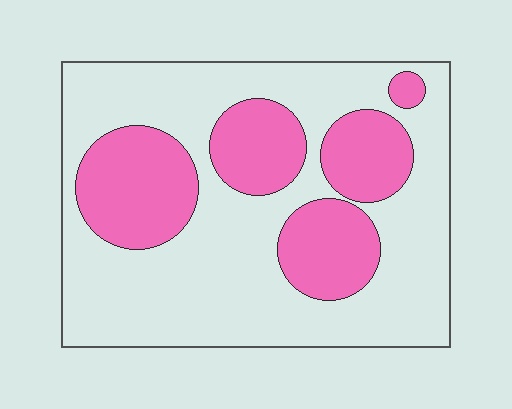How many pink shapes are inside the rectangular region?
5.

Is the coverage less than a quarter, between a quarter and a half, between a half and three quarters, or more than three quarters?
Between a quarter and a half.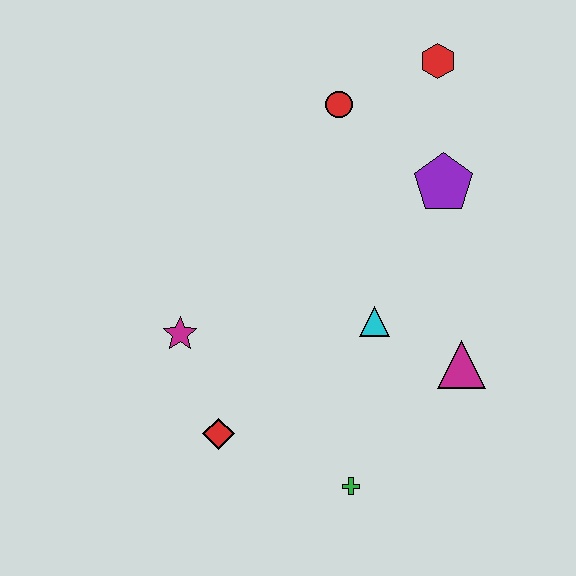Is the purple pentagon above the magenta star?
Yes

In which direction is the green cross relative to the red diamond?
The green cross is to the right of the red diamond.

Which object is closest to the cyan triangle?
The magenta triangle is closest to the cyan triangle.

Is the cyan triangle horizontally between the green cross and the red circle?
No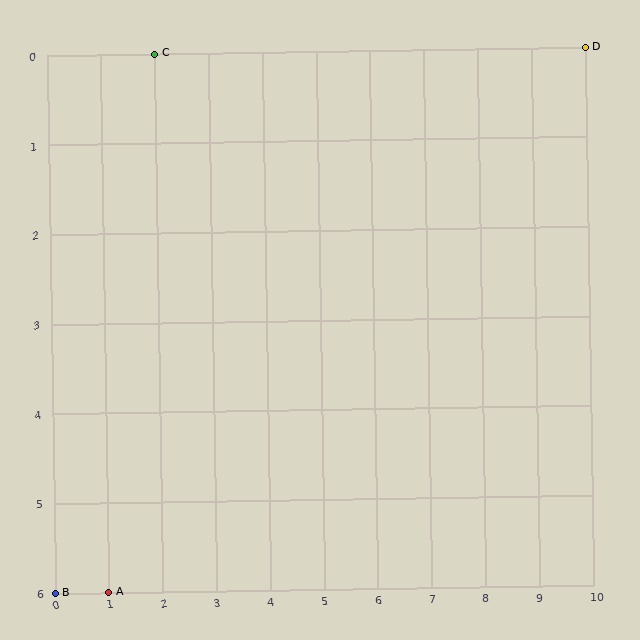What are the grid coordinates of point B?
Point B is at grid coordinates (0, 6).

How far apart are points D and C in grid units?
Points D and C are 8 columns apart.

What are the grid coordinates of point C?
Point C is at grid coordinates (2, 0).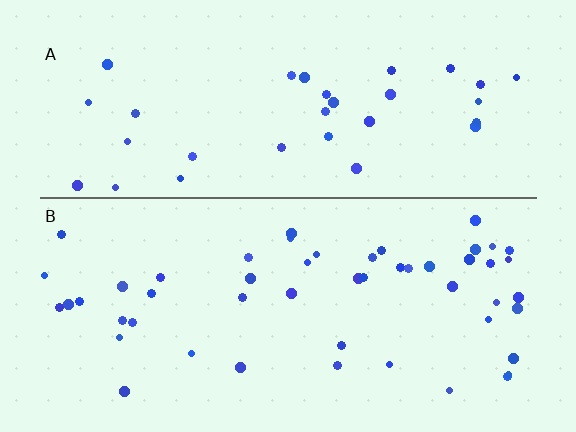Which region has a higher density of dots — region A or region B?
B (the bottom).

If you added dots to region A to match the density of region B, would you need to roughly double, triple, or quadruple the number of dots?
Approximately double.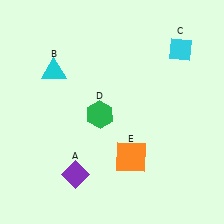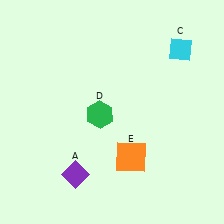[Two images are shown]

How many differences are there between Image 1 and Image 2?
There is 1 difference between the two images.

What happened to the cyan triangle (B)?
The cyan triangle (B) was removed in Image 2. It was in the top-left area of Image 1.